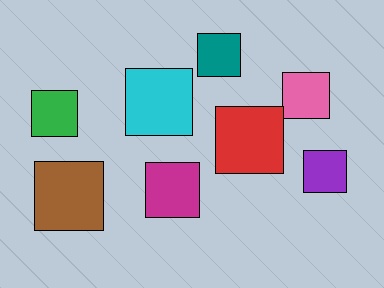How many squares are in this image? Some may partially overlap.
There are 8 squares.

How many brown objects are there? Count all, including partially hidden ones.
There is 1 brown object.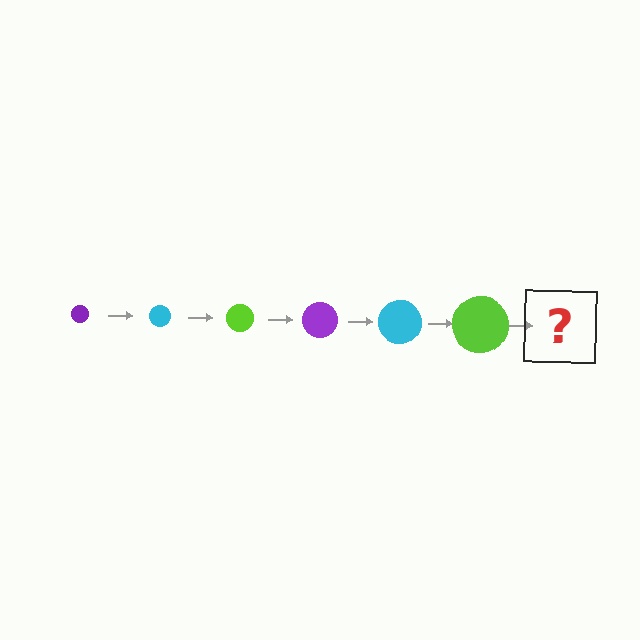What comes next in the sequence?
The next element should be a purple circle, larger than the previous one.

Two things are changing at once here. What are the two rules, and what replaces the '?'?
The two rules are that the circle grows larger each step and the color cycles through purple, cyan, and lime. The '?' should be a purple circle, larger than the previous one.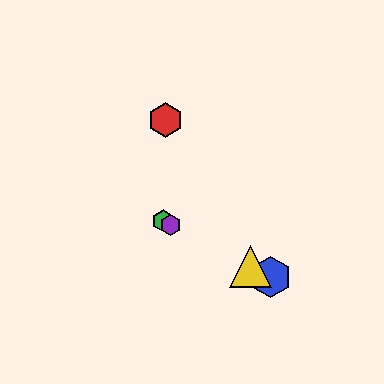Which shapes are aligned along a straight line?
The blue hexagon, the green hexagon, the yellow triangle, the purple hexagon are aligned along a straight line.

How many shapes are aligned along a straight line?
4 shapes (the blue hexagon, the green hexagon, the yellow triangle, the purple hexagon) are aligned along a straight line.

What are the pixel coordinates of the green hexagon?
The green hexagon is at (163, 221).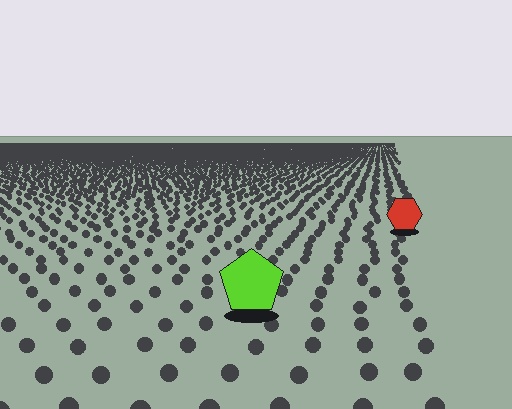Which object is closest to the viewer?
The lime pentagon is closest. The texture marks near it are larger and more spread out.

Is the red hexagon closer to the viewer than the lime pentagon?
No. The lime pentagon is closer — you can tell from the texture gradient: the ground texture is coarser near it.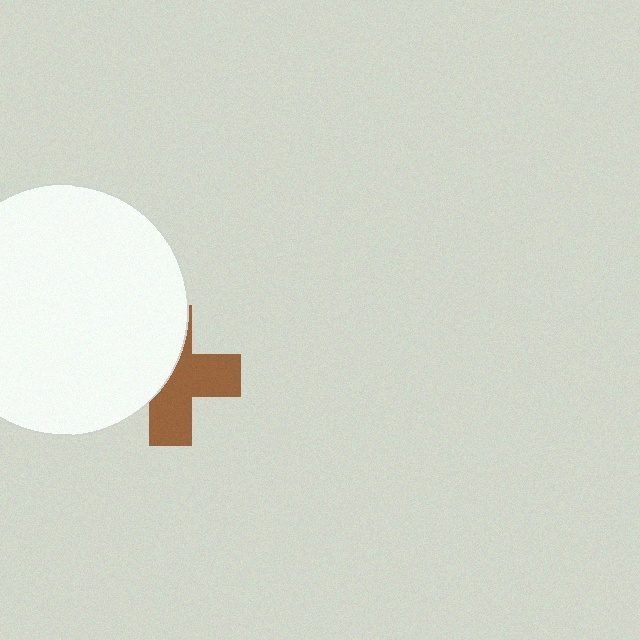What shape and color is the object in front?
The object in front is a white circle.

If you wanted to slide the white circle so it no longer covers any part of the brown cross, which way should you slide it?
Slide it left — that is the most direct way to separate the two shapes.